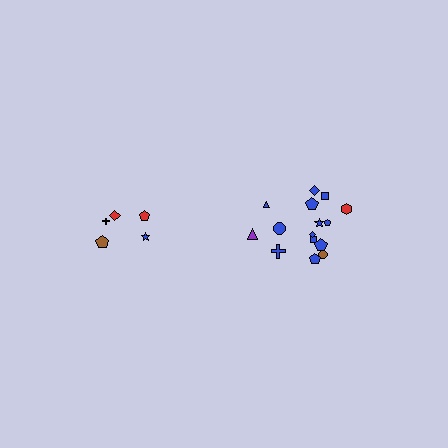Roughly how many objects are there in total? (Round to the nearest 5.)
Roughly 20 objects in total.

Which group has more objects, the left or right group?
The right group.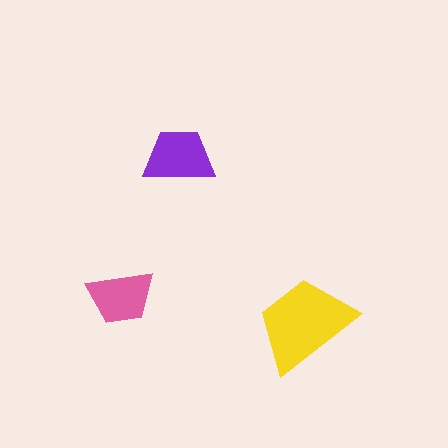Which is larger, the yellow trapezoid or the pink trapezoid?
The yellow one.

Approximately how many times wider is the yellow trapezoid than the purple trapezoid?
About 1.5 times wider.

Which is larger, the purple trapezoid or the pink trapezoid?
The purple one.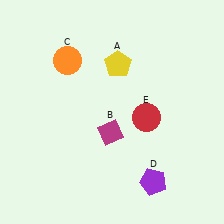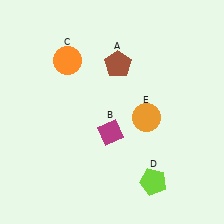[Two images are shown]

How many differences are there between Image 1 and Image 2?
There are 3 differences between the two images.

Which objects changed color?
A changed from yellow to brown. D changed from purple to lime. E changed from red to orange.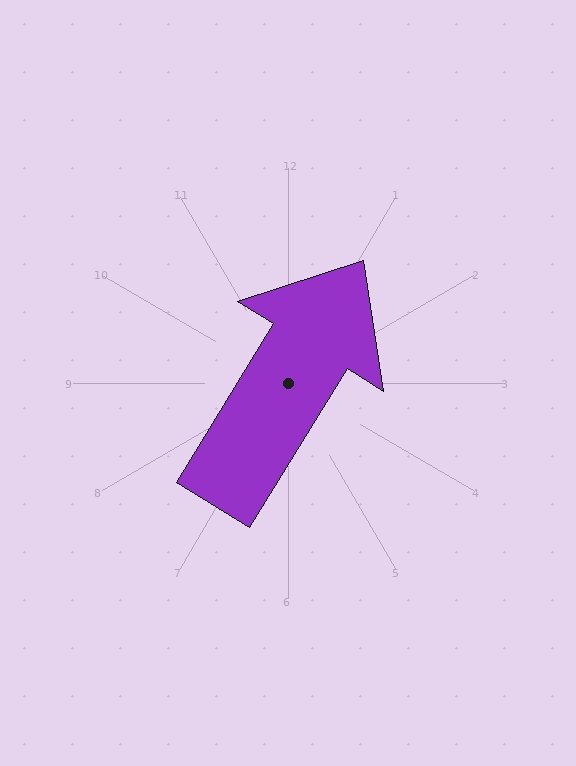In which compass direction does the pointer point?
Northeast.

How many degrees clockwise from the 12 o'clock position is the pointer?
Approximately 32 degrees.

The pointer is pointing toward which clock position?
Roughly 1 o'clock.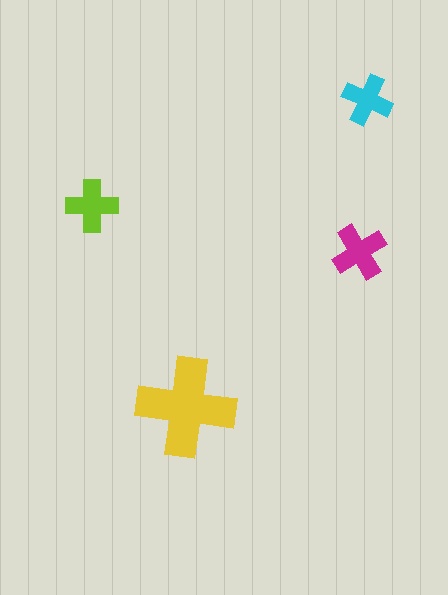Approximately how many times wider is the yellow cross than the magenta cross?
About 2 times wider.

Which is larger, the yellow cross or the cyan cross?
The yellow one.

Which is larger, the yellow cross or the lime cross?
The yellow one.